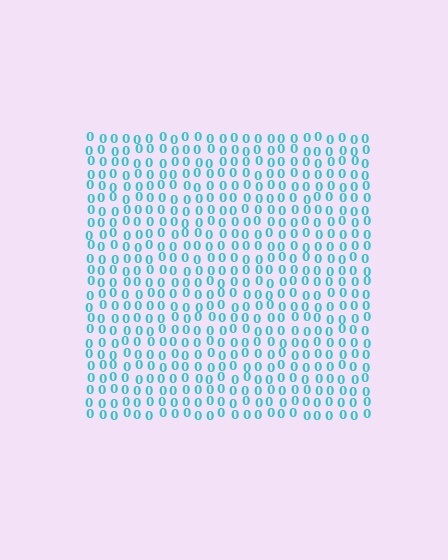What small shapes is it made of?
It is made of small digit 0's.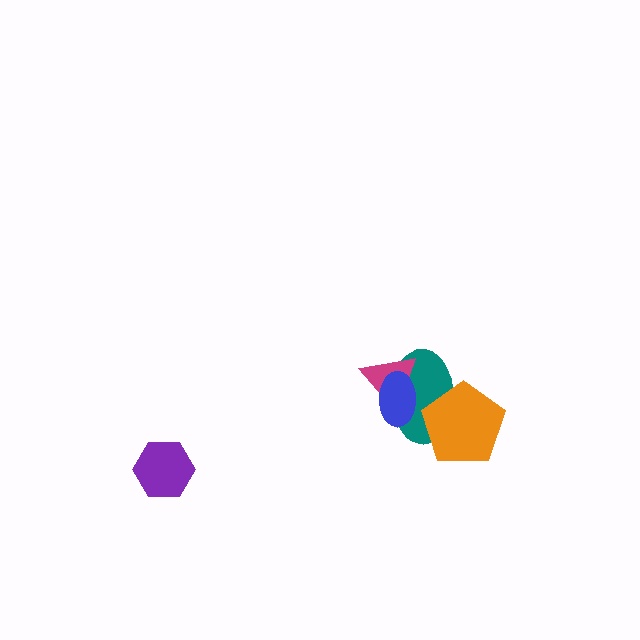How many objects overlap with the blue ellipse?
2 objects overlap with the blue ellipse.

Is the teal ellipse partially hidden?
Yes, it is partially covered by another shape.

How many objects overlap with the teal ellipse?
3 objects overlap with the teal ellipse.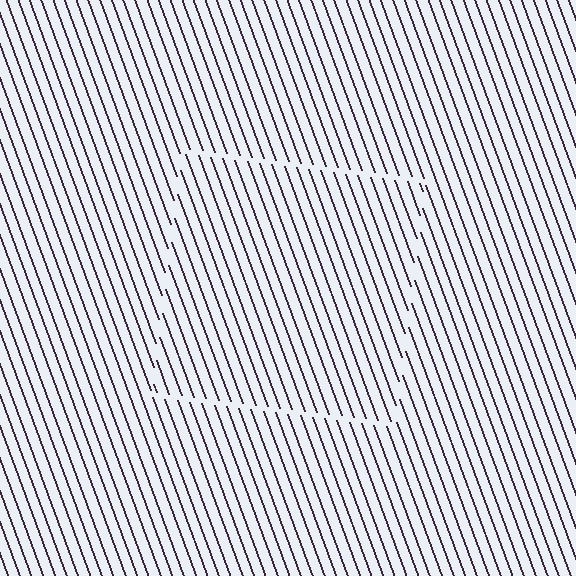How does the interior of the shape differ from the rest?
The interior of the shape contains the same grating, shifted by half a period — the contour is defined by the phase discontinuity where line-ends from the inner and outer gratings abut.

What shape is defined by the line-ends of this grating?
An illusory square. The interior of the shape contains the same grating, shifted by half a period — the contour is defined by the phase discontinuity where line-ends from the inner and outer gratings abut.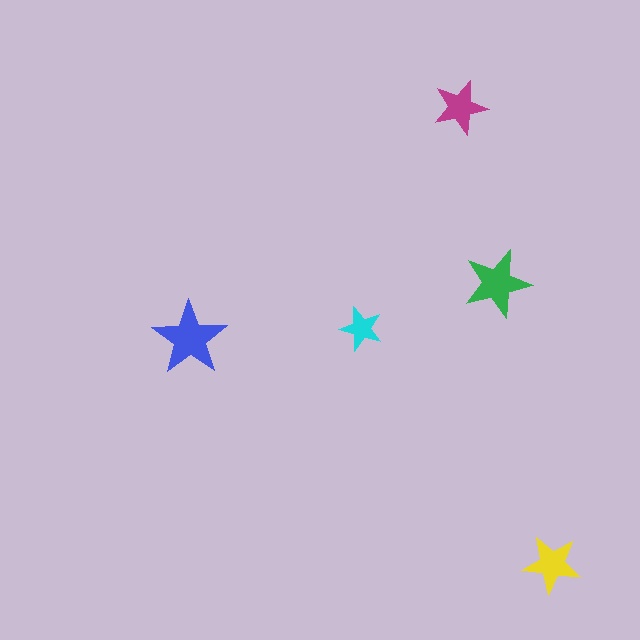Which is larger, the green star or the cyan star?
The green one.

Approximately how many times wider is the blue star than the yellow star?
About 1.5 times wider.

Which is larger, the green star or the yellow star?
The green one.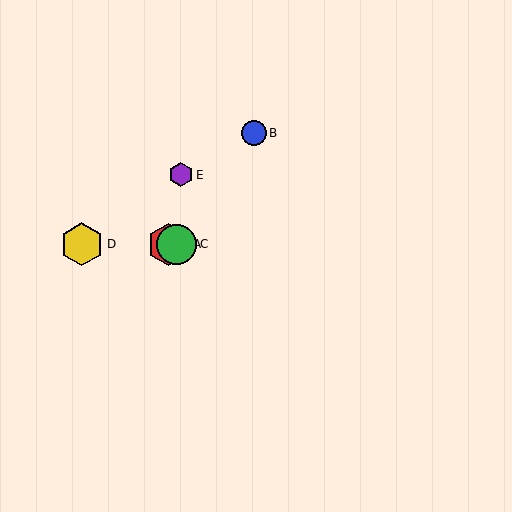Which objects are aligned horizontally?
Objects A, C, D are aligned horizontally.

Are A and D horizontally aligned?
Yes, both are at y≈244.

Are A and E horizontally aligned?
No, A is at y≈244 and E is at y≈175.